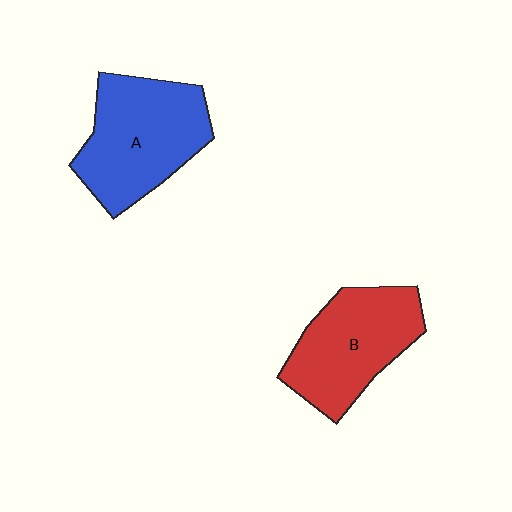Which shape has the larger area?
Shape A (blue).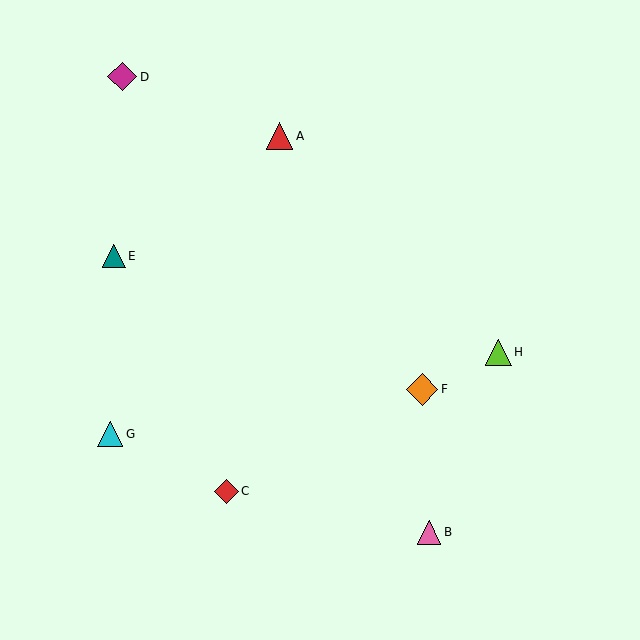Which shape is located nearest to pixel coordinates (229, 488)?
The red diamond (labeled C) at (226, 491) is nearest to that location.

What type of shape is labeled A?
Shape A is a red triangle.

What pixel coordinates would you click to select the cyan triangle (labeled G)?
Click at (110, 434) to select the cyan triangle G.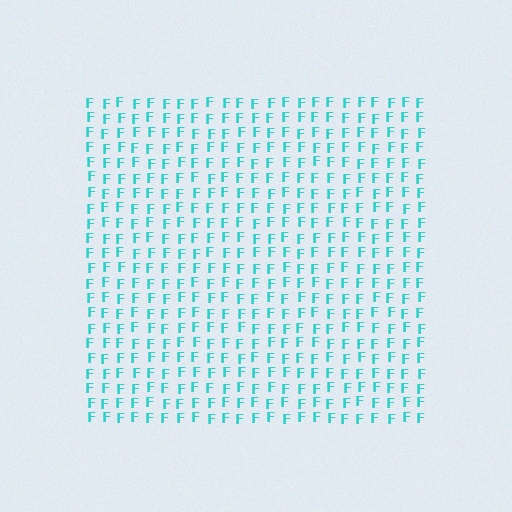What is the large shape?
The large shape is a square.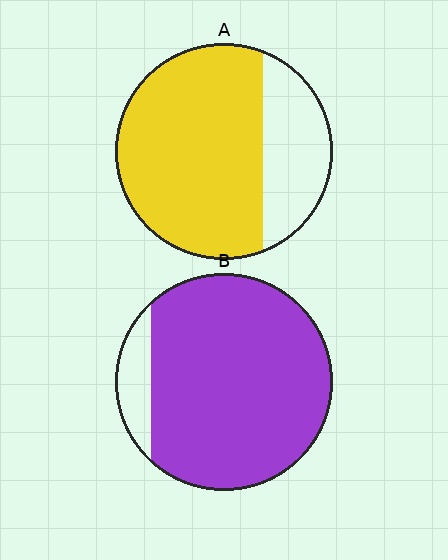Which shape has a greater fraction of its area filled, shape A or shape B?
Shape B.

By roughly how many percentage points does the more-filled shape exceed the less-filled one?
By roughly 15 percentage points (B over A).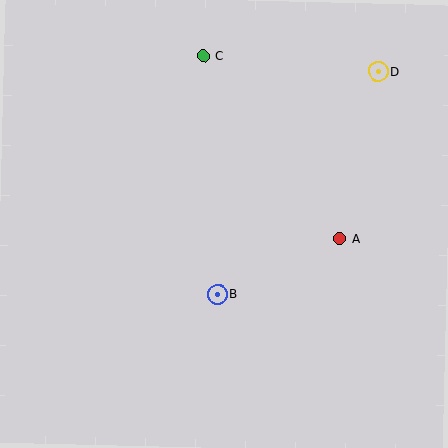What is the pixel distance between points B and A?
The distance between B and A is 134 pixels.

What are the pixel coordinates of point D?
Point D is at (378, 71).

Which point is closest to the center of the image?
Point B at (217, 294) is closest to the center.